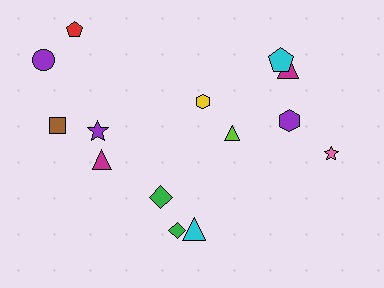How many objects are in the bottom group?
There are 4 objects.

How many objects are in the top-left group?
There are 4 objects.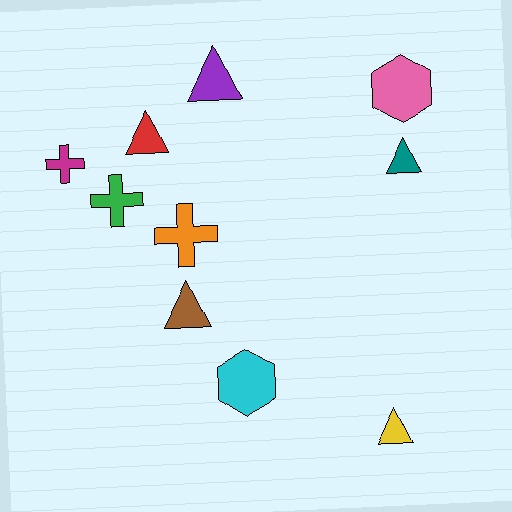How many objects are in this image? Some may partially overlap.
There are 10 objects.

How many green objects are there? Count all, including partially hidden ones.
There is 1 green object.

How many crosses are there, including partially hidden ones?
There are 3 crosses.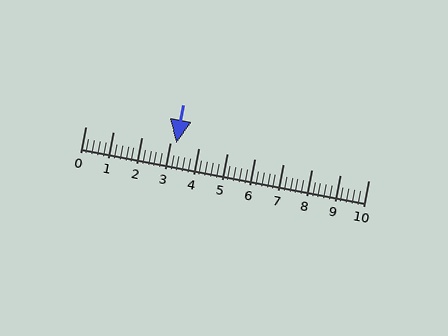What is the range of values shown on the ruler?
The ruler shows values from 0 to 10.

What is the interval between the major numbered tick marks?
The major tick marks are spaced 1 units apart.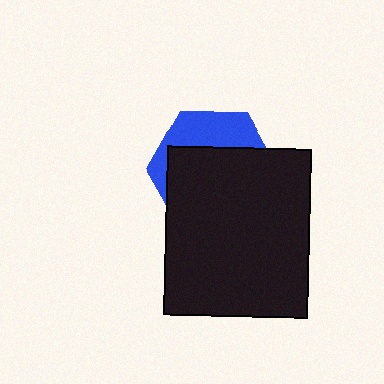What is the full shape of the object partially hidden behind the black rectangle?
The partially hidden object is a blue hexagon.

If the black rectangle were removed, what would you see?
You would see the complete blue hexagon.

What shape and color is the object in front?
The object in front is a black rectangle.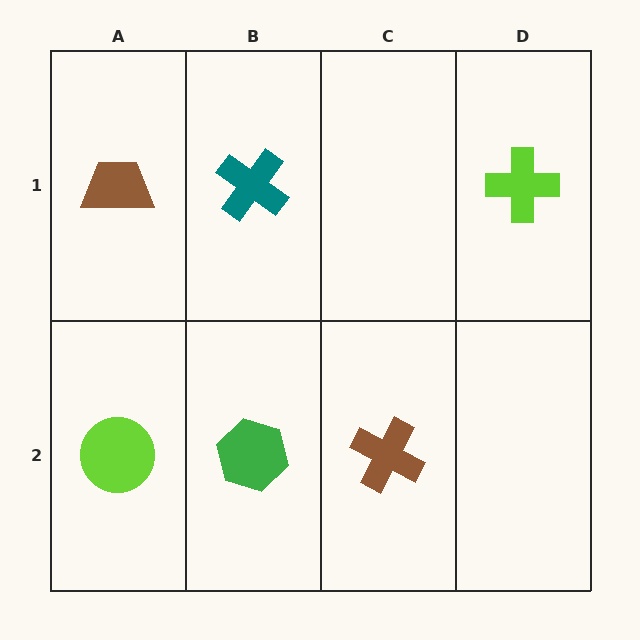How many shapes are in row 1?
3 shapes.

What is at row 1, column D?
A lime cross.